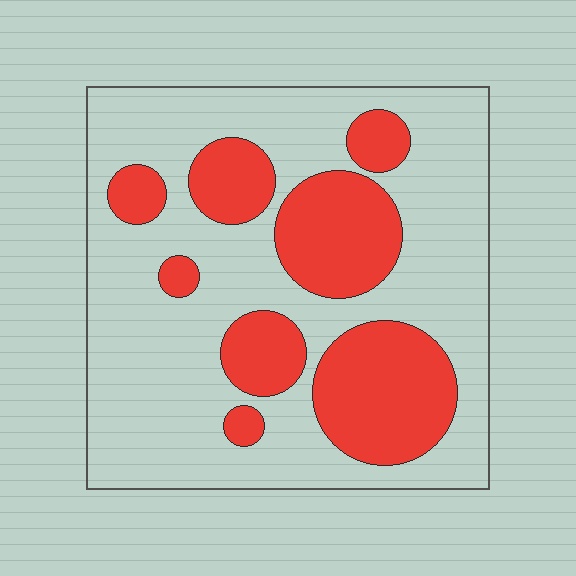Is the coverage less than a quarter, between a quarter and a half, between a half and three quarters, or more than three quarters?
Between a quarter and a half.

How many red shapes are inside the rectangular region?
8.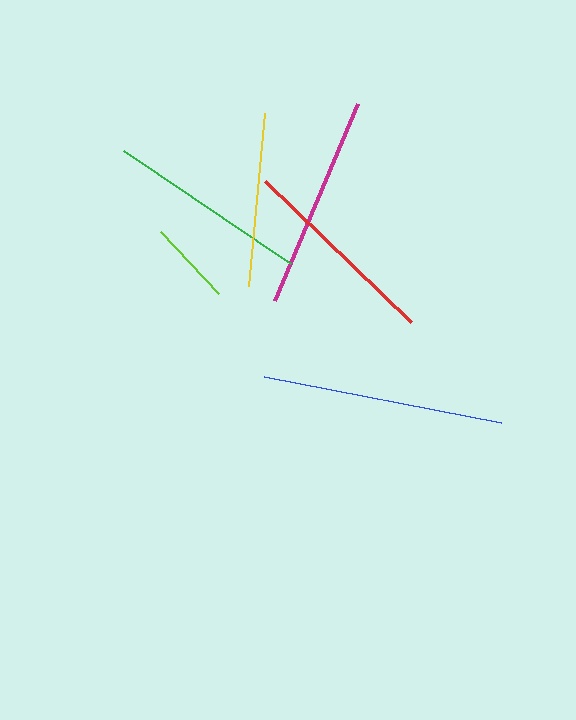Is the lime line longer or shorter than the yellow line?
The yellow line is longer than the lime line.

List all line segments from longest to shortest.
From longest to shortest: blue, magenta, red, green, yellow, lime.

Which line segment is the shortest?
The lime line is the shortest at approximately 84 pixels.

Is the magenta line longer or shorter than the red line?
The magenta line is longer than the red line.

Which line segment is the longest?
The blue line is the longest at approximately 241 pixels.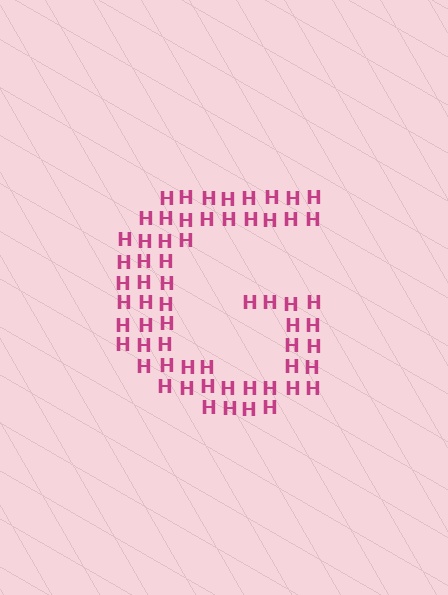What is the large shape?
The large shape is the letter G.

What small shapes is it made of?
It is made of small letter H's.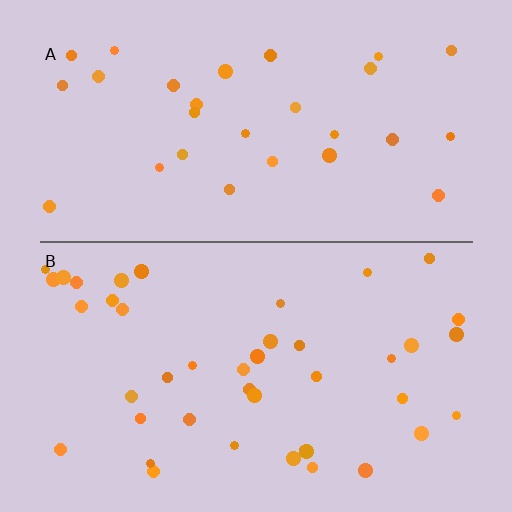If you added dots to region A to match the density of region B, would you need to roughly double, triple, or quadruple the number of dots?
Approximately double.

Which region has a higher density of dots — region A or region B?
B (the bottom).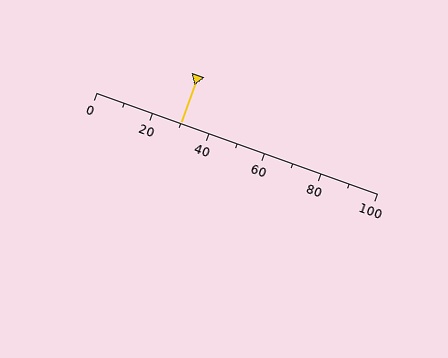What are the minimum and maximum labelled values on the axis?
The axis runs from 0 to 100.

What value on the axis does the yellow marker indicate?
The marker indicates approximately 30.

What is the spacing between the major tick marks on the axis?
The major ticks are spaced 20 apart.